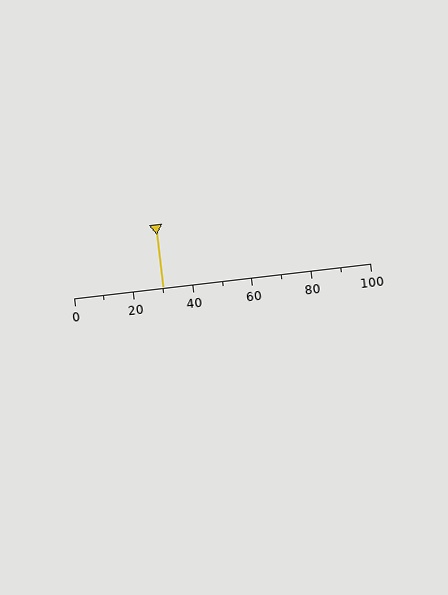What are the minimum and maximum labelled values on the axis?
The axis runs from 0 to 100.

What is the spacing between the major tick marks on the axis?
The major ticks are spaced 20 apart.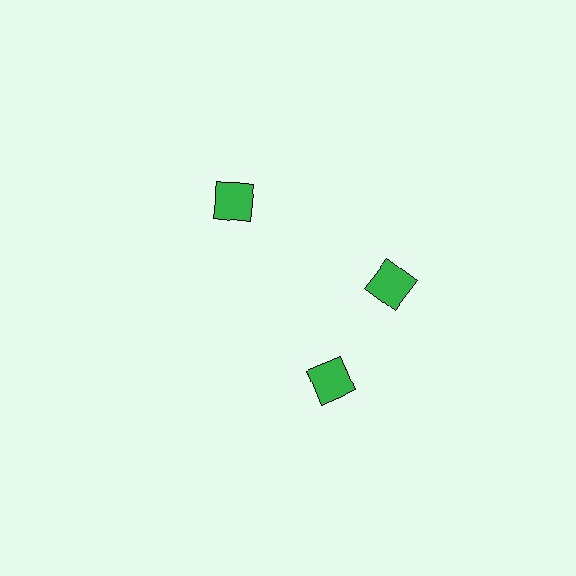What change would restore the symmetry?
The symmetry would be restored by rotating it back into even spacing with its neighbors so that all 3 squares sit at equal angles and equal distance from the center.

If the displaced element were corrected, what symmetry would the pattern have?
It would have 3-fold rotational symmetry — the pattern would map onto itself every 120 degrees.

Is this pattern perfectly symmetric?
No. The 3 green squares are arranged in a ring, but one element near the 7 o'clock position is rotated out of alignment along the ring, breaking the 3-fold rotational symmetry.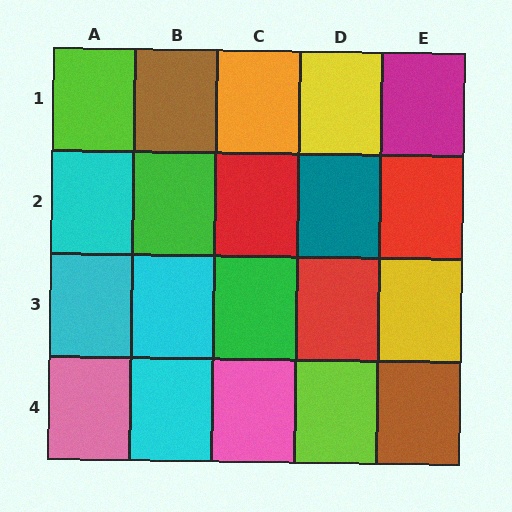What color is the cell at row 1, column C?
Orange.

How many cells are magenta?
1 cell is magenta.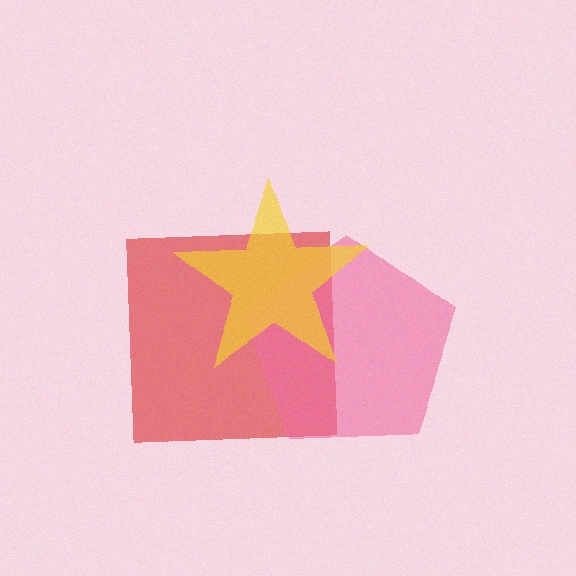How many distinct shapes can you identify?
There are 3 distinct shapes: a red square, a pink pentagon, a yellow star.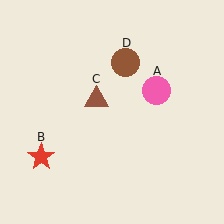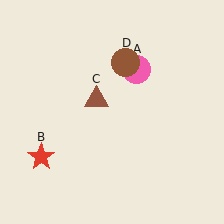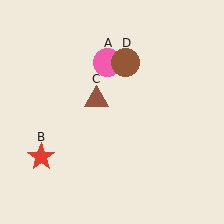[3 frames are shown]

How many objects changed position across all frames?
1 object changed position: pink circle (object A).